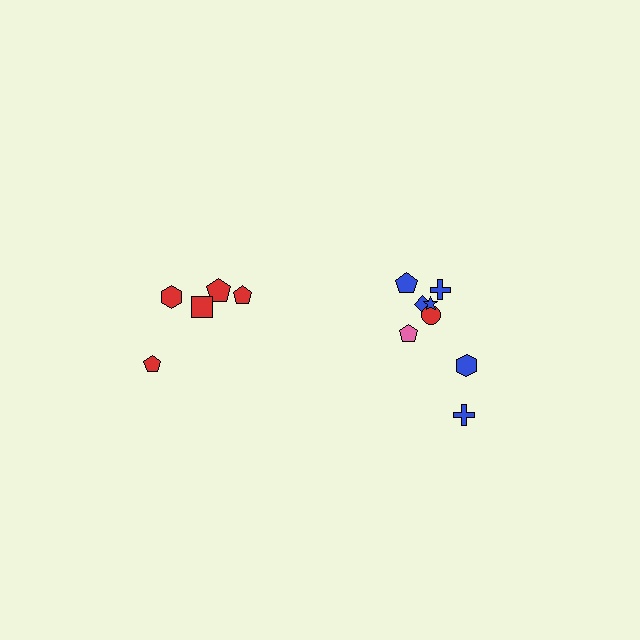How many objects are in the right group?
There are 8 objects.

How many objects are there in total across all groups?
There are 13 objects.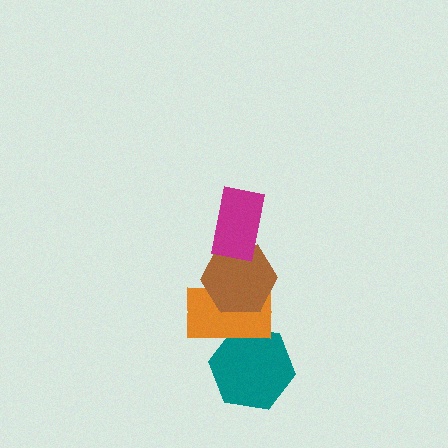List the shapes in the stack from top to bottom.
From top to bottom: the magenta rectangle, the brown hexagon, the orange rectangle, the teal hexagon.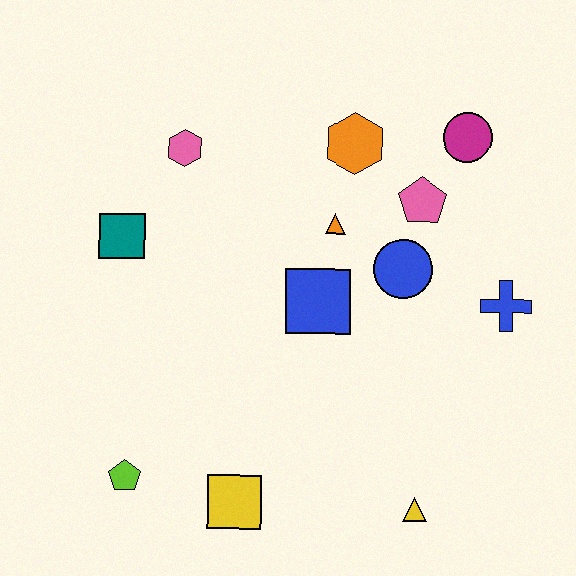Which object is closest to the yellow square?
The lime pentagon is closest to the yellow square.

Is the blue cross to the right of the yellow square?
Yes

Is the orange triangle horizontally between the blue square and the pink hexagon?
No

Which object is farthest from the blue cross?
The lime pentagon is farthest from the blue cross.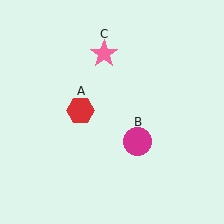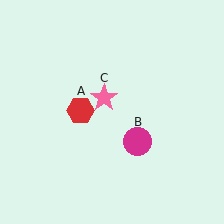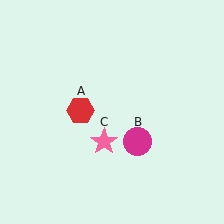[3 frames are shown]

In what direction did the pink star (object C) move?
The pink star (object C) moved down.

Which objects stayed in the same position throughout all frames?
Red hexagon (object A) and magenta circle (object B) remained stationary.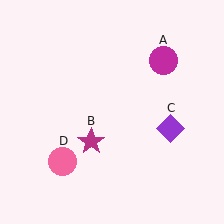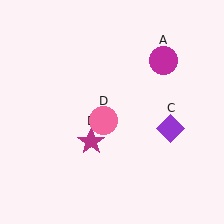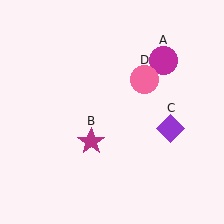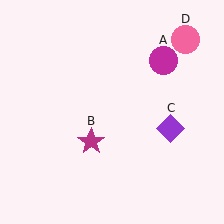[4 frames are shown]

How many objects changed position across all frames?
1 object changed position: pink circle (object D).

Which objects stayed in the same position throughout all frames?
Magenta circle (object A) and magenta star (object B) and purple diamond (object C) remained stationary.